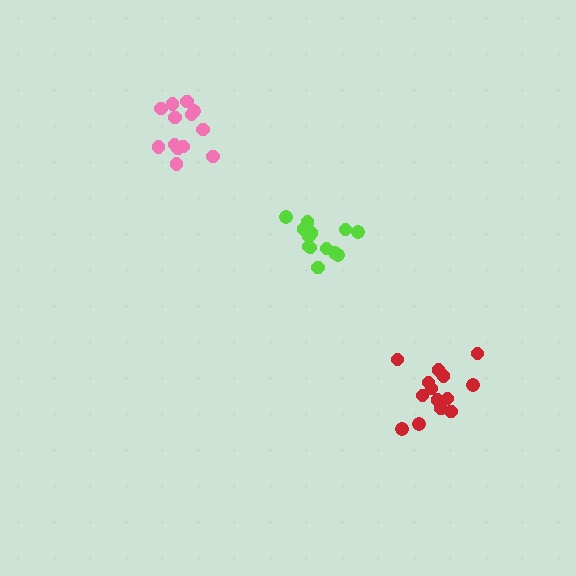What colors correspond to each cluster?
The clusters are colored: lime, pink, red.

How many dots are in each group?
Group 1: 13 dots, Group 2: 13 dots, Group 3: 14 dots (40 total).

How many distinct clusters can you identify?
There are 3 distinct clusters.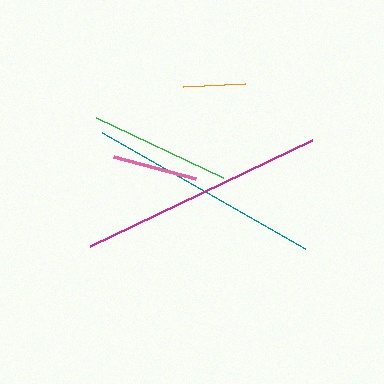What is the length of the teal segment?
The teal segment is approximately 234 pixels long.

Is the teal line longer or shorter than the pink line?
The teal line is longer than the pink line.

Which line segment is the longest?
The magenta line is the longest at approximately 246 pixels.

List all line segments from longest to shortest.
From longest to shortest: magenta, teal, green, pink, orange.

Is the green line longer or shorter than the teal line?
The teal line is longer than the green line.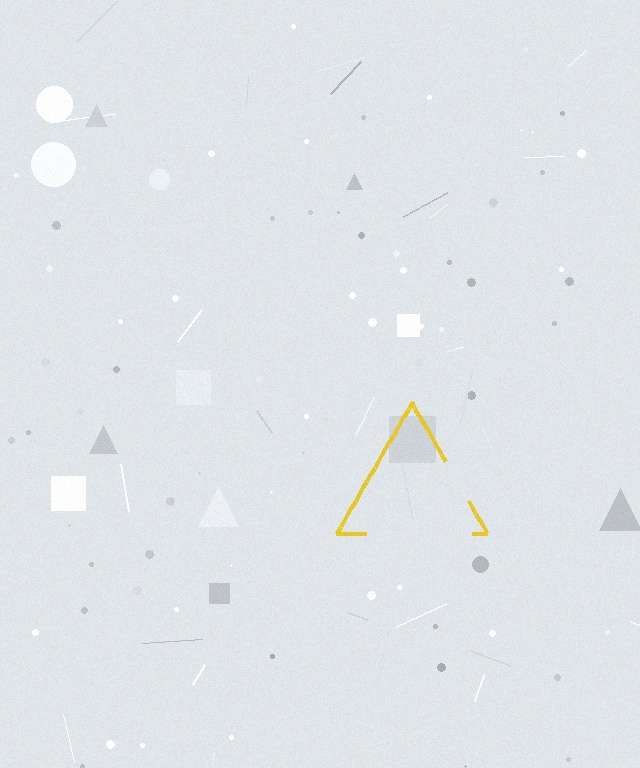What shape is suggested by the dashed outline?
The dashed outline suggests a triangle.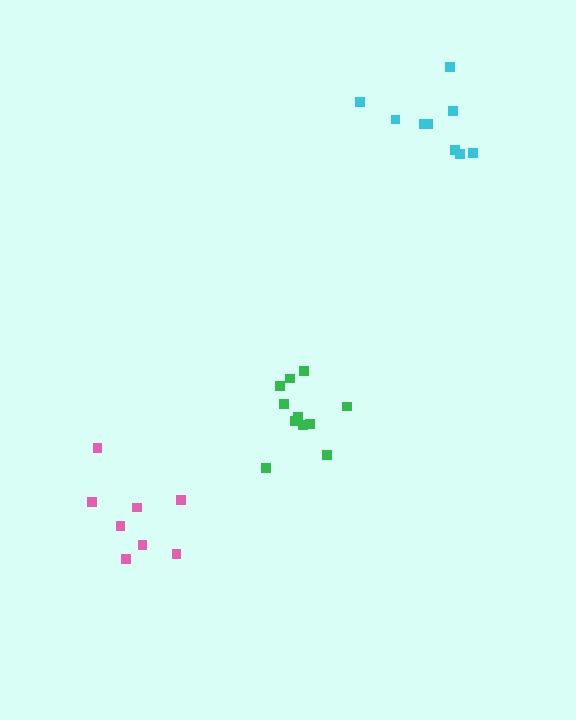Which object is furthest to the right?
The cyan cluster is rightmost.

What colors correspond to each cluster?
The clusters are colored: green, pink, cyan.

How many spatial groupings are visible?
There are 3 spatial groupings.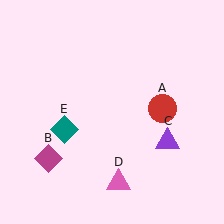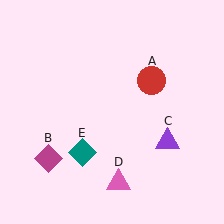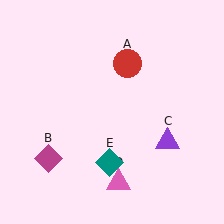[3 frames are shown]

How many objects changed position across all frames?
2 objects changed position: red circle (object A), teal diamond (object E).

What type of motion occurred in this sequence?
The red circle (object A), teal diamond (object E) rotated counterclockwise around the center of the scene.